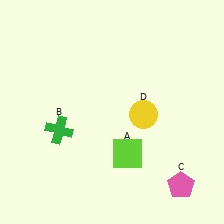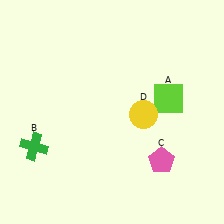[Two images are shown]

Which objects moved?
The objects that moved are: the lime square (A), the green cross (B), the pink pentagon (C).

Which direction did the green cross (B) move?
The green cross (B) moved left.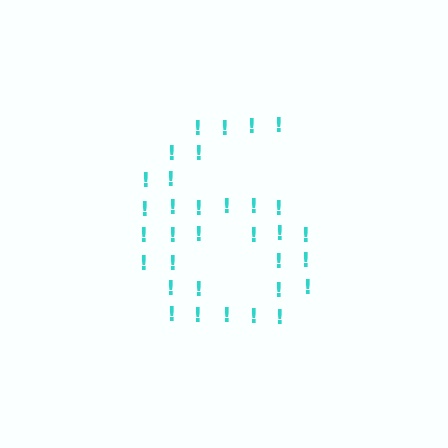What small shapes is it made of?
It is made of small exclamation marks.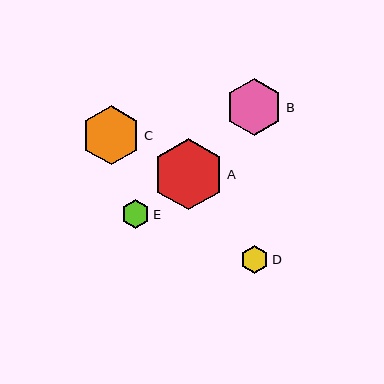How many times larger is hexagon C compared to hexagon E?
Hexagon C is approximately 2.1 times the size of hexagon E.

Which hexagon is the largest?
Hexagon A is the largest with a size of approximately 72 pixels.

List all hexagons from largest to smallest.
From largest to smallest: A, C, B, E, D.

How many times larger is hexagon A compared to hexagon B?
Hexagon A is approximately 1.3 times the size of hexagon B.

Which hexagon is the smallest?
Hexagon D is the smallest with a size of approximately 28 pixels.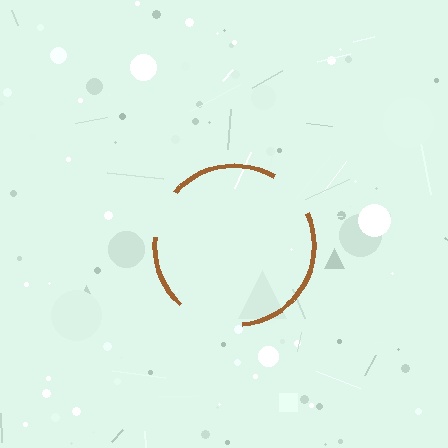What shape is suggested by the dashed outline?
The dashed outline suggests a circle.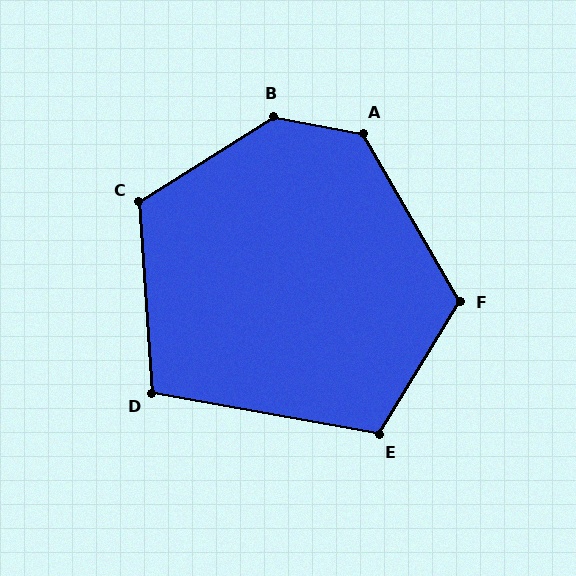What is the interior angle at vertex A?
Approximately 130 degrees (obtuse).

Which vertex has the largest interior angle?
B, at approximately 137 degrees.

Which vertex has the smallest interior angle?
D, at approximately 104 degrees.